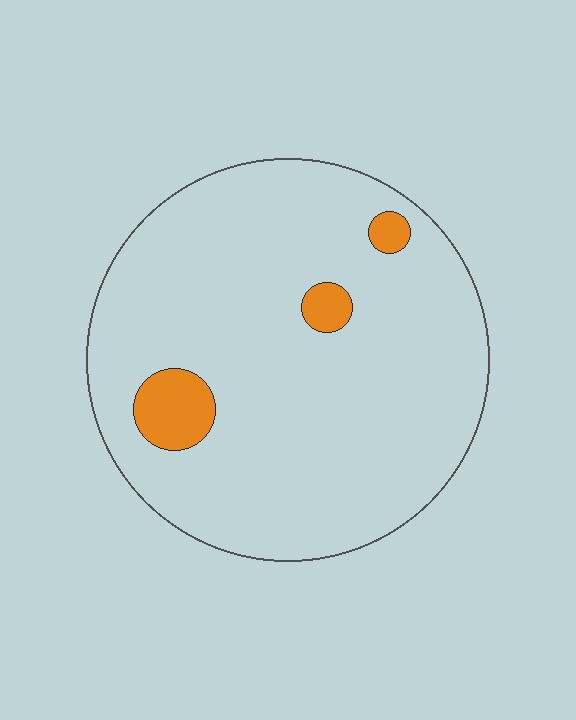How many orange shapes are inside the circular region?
3.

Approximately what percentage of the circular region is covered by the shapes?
Approximately 5%.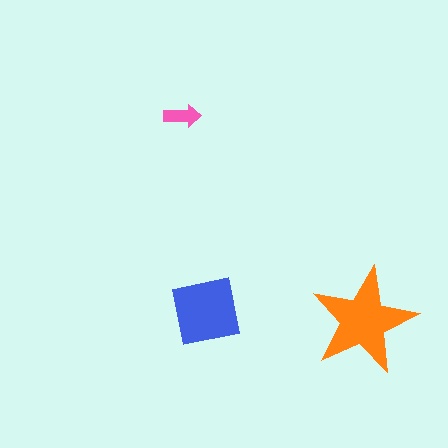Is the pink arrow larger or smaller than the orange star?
Smaller.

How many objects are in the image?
There are 3 objects in the image.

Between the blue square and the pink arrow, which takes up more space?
The blue square.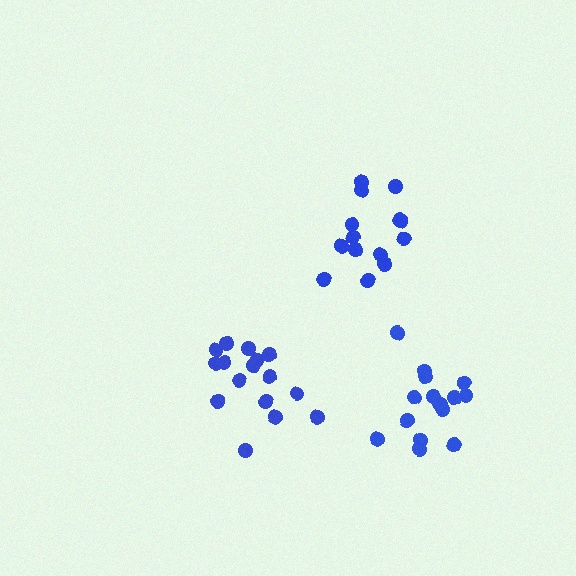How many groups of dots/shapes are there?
There are 3 groups.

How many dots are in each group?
Group 1: 16 dots, Group 2: 14 dots, Group 3: 15 dots (45 total).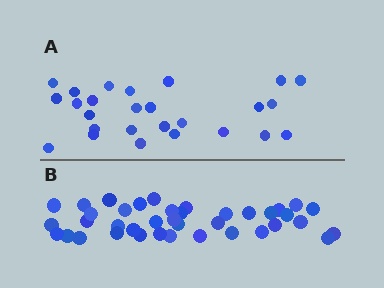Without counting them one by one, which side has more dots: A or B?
Region B (the bottom region) has more dots.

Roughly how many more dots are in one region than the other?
Region B has approximately 15 more dots than region A.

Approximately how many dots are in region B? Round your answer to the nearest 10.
About 40 dots. (The exact count is 39, which rounds to 40.)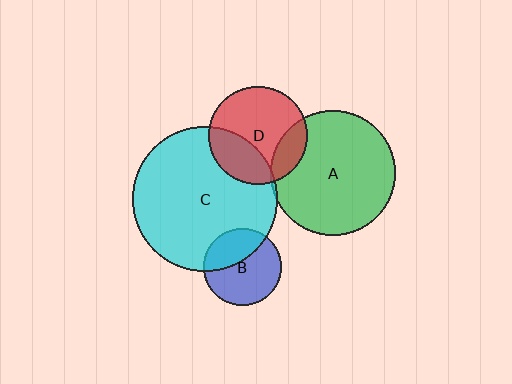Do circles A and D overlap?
Yes.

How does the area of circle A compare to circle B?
Approximately 2.6 times.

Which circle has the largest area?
Circle C (cyan).